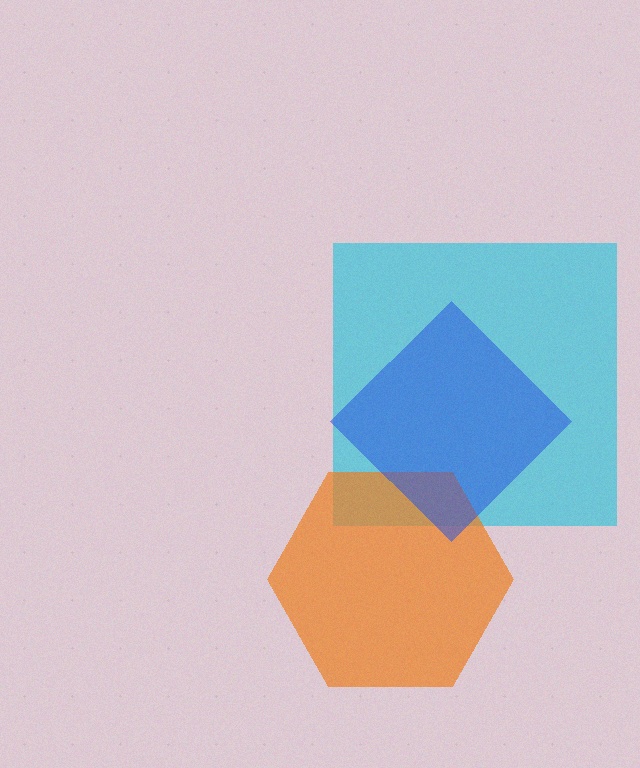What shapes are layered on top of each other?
The layered shapes are: a cyan square, an orange hexagon, a blue diamond.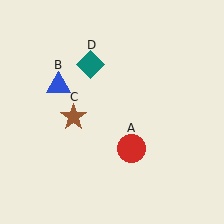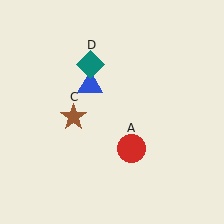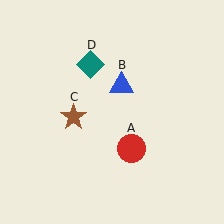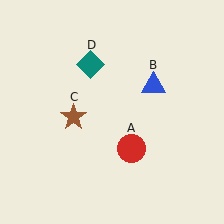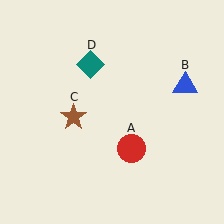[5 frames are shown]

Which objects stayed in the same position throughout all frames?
Red circle (object A) and brown star (object C) and teal diamond (object D) remained stationary.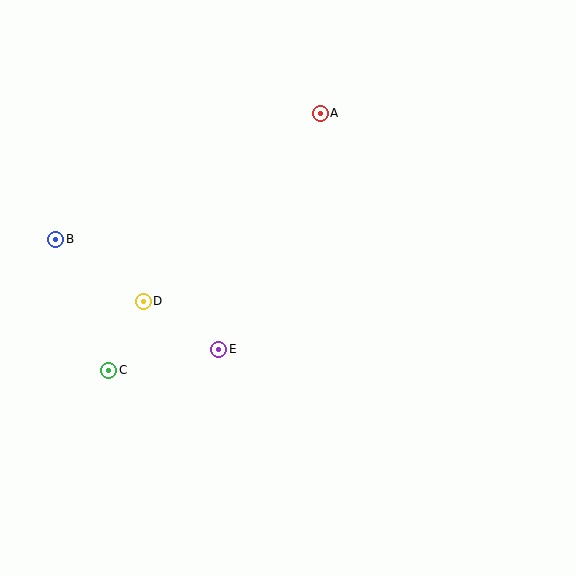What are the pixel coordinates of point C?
Point C is at (109, 370).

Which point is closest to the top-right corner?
Point A is closest to the top-right corner.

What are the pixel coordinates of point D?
Point D is at (143, 301).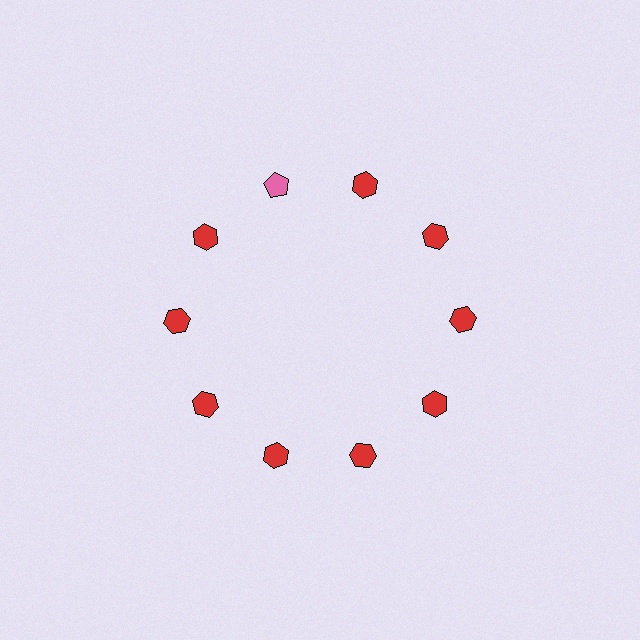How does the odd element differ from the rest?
It differs in both color (pink instead of red) and shape (pentagon instead of hexagon).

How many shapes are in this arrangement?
There are 10 shapes arranged in a ring pattern.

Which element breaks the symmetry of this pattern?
The pink pentagon at roughly the 11 o'clock position breaks the symmetry. All other shapes are red hexagons.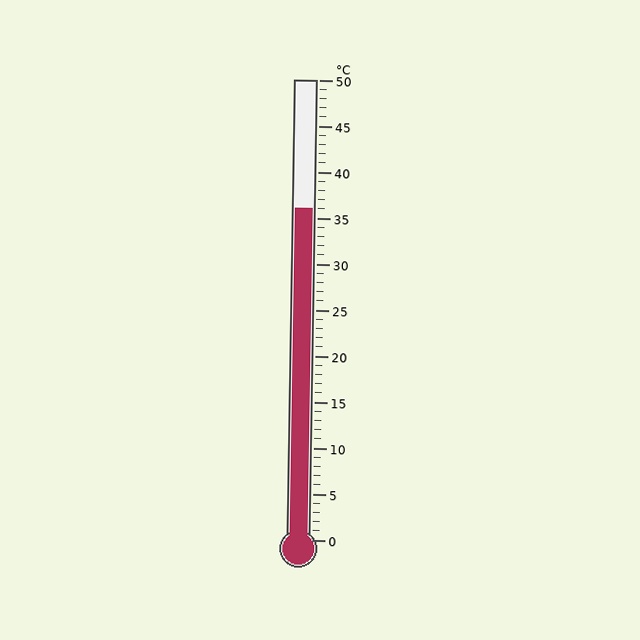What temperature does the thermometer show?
The thermometer shows approximately 36°C.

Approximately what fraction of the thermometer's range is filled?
The thermometer is filled to approximately 70% of its range.